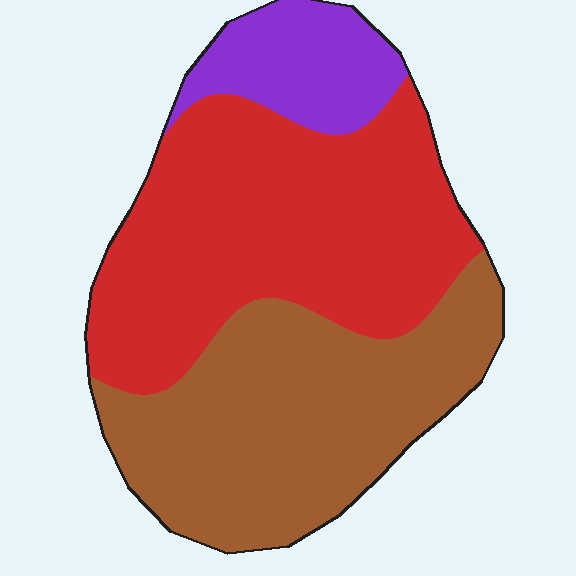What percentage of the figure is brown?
Brown takes up between a third and a half of the figure.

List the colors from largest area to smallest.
From largest to smallest: red, brown, purple.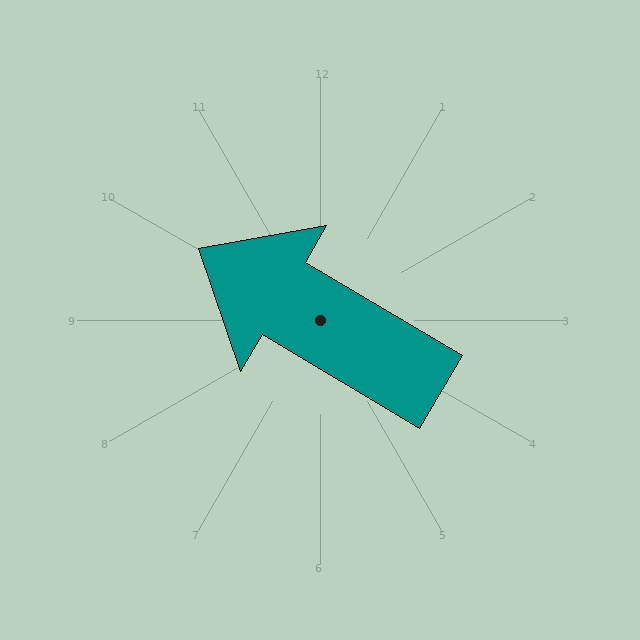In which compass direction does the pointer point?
Northwest.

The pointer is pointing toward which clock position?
Roughly 10 o'clock.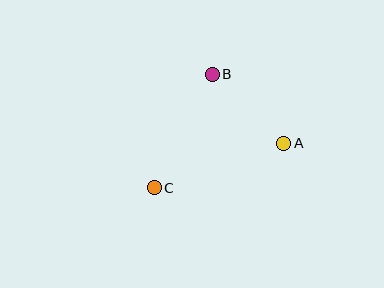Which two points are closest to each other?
Points A and B are closest to each other.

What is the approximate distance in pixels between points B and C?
The distance between B and C is approximately 128 pixels.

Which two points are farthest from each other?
Points A and C are farthest from each other.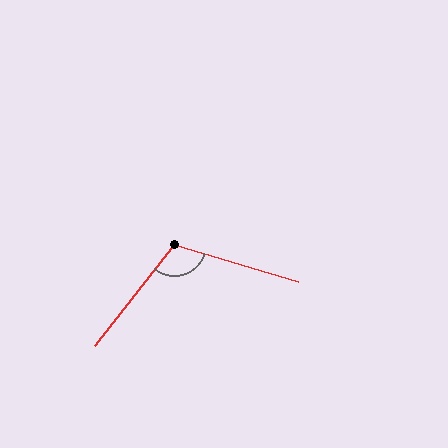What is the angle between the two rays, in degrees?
Approximately 111 degrees.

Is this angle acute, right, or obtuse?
It is obtuse.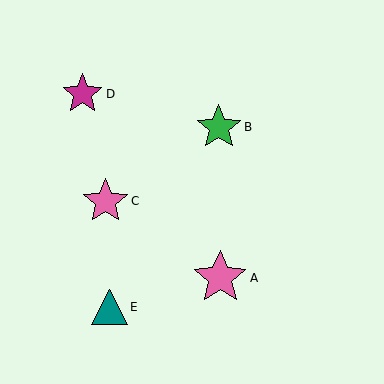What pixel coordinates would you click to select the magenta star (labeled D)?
Click at (82, 94) to select the magenta star D.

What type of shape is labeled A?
Shape A is a pink star.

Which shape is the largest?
The pink star (labeled A) is the largest.